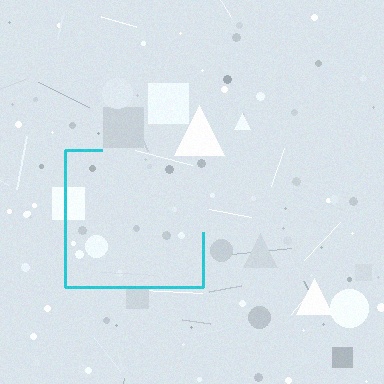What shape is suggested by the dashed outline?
The dashed outline suggests a square.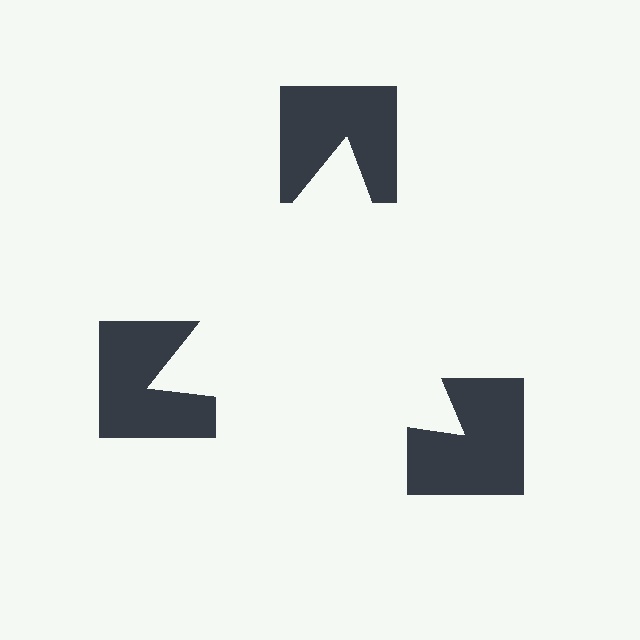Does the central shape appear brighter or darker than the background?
It typically appears slightly brighter than the background, even though no actual brightness change is drawn.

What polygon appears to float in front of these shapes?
An illusory triangle — its edges are inferred from the aligned wedge cuts in the notched squares, not physically drawn.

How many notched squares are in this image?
There are 3 — one at each vertex of the illusory triangle.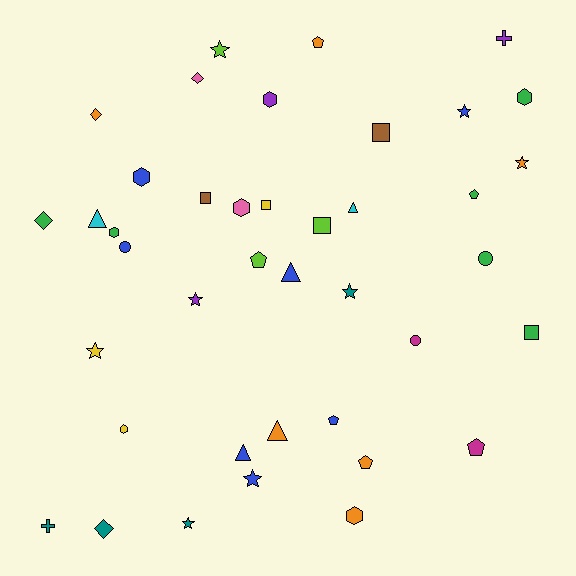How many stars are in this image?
There are 8 stars.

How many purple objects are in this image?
There are 3 purple objects.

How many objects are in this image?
There are 40 objects.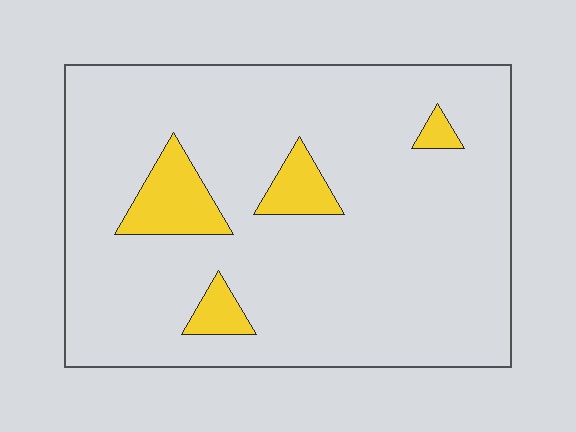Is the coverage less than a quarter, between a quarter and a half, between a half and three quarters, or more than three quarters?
Less than a quarter.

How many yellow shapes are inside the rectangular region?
4.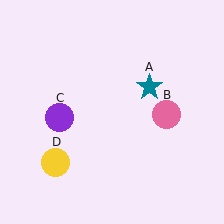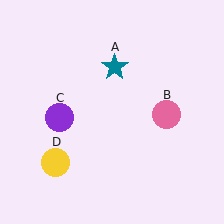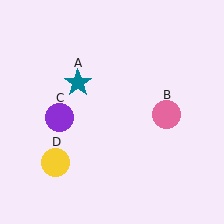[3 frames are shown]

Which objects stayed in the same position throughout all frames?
Pink circle (object B) and purple circle (object C) and yellow circle (object D) remained stationary.